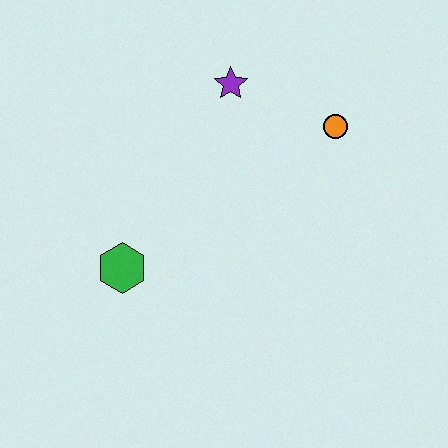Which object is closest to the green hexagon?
The purple star is closest to the green hexagon.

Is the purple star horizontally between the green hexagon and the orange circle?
Yes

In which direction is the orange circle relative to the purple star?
The orange circle is to the right of the purple star.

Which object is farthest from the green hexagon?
The orange circle is farthest from the green hexagon.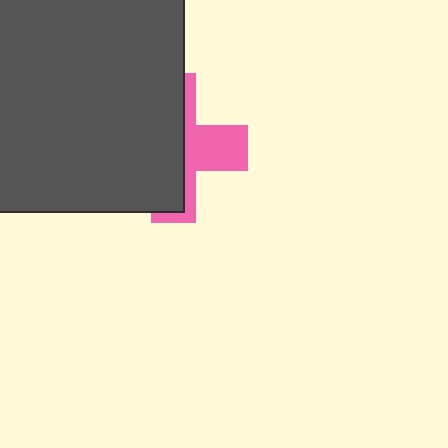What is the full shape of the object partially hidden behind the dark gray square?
The partially hidden object is a pink cross.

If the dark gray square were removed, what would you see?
You would see the complete pink cross.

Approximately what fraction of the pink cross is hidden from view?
Roughly 63% of the pink cross is hidden behind the dark gray square.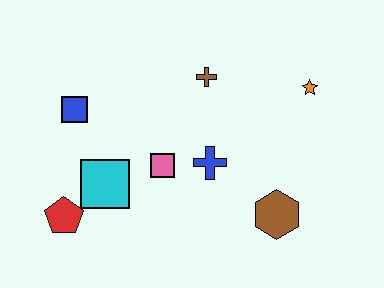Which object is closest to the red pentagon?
The cyan square is closest to the red pentagon.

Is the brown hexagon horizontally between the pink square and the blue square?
No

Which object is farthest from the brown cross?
The red pentagon is farthest from the brown cross.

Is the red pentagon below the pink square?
Yes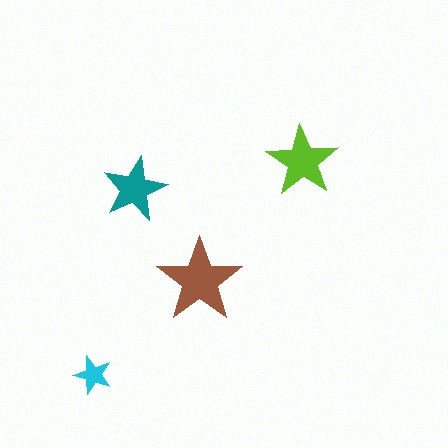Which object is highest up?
The lime star is topmost.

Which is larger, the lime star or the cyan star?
The lime one.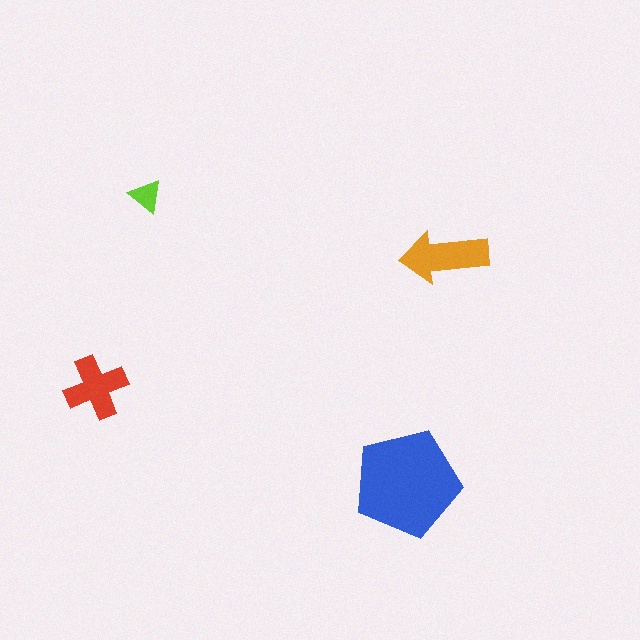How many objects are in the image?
There are 4 objects in the image.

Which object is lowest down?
The blue pentagon is bottommost.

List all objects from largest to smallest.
The blue pentagon, the orange arrow, the red cross, the lime triangle.